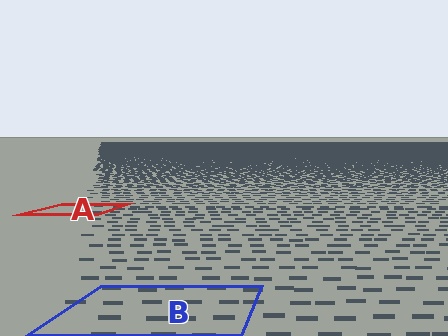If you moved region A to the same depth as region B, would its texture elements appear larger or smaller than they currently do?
They would appear larger. At a closer depth, the same texture elements are projected at a bigger on-screen size.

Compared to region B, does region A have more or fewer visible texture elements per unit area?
Region A has more texture elements per unit area — they are packed more densely because it is farther away.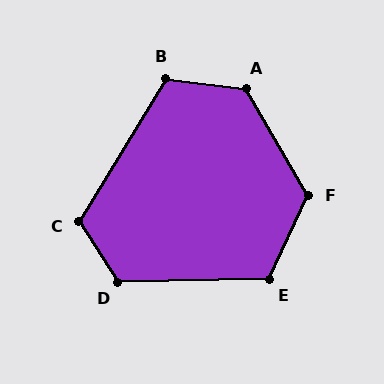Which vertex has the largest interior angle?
A, at approximately 128 degrees.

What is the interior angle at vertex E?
Approximately 116 degrees (obtuse).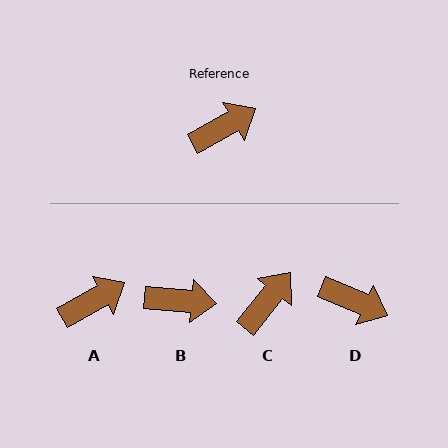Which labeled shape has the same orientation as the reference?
A.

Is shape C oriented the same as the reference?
No, it is off by about 22 degrees.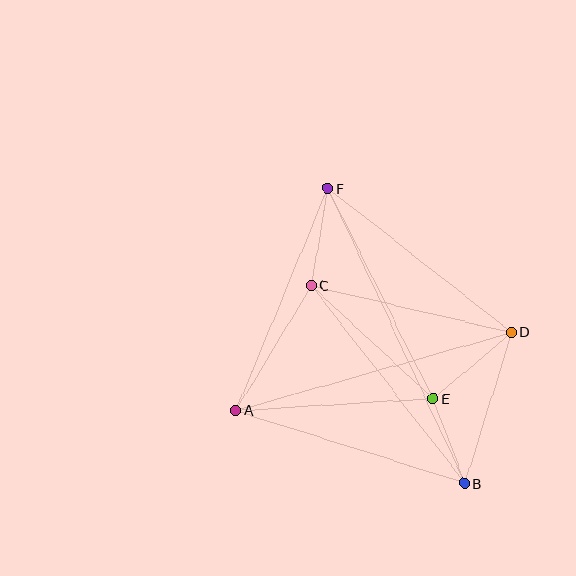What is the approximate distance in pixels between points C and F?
The distance between C and F is approximately 99 pixels.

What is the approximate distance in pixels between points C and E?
The distance between C and E is approximately 166 pixels.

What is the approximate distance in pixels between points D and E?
The distance between D and E is approximately 103 pixels.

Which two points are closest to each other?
Points B and E are closest to each other.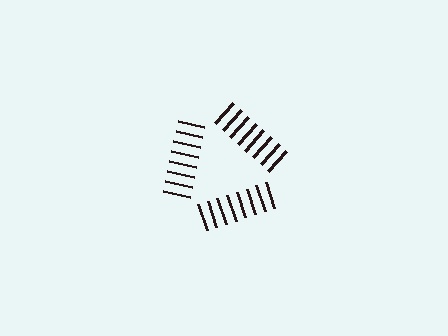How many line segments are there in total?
24 — 8 along each of the 3 edges.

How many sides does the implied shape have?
3 sides — the line-ends trace a triangle.